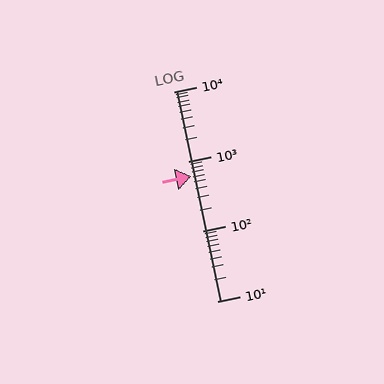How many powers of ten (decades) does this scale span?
The scale spans 3 decades, from 10 to 10000.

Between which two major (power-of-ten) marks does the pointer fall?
The pointer is between 100 and 1000.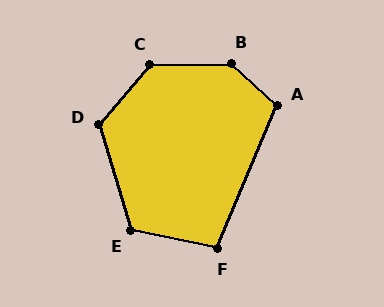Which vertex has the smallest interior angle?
F, at approximately 101 degrees.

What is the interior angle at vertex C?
Approximately 132 degrees (obtuse).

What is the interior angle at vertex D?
Approximately 122 degrees (obtuse).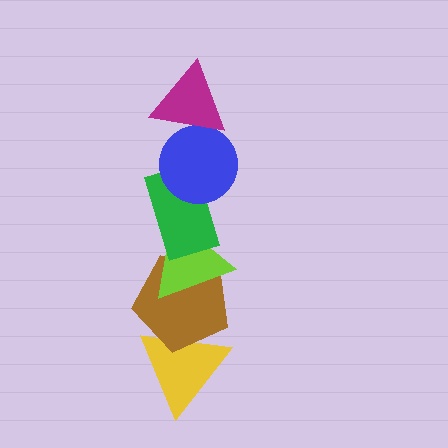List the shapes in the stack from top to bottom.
From top to bottom: the magenta triangle, the blue circle, the green rectangle, the lime triangle, the brown pentagon, the yellow triangle.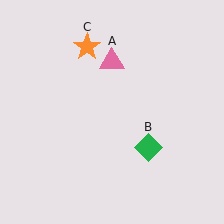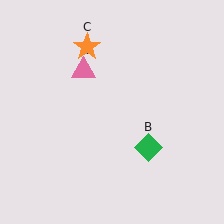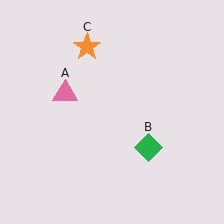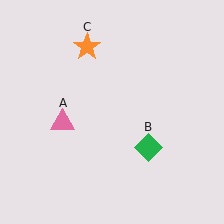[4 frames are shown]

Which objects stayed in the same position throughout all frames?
Green diamond (object B) and orange star (object C) remained stationary.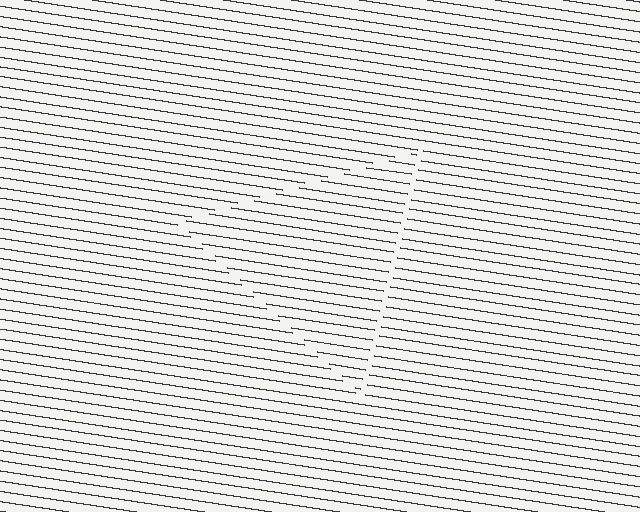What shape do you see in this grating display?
An illusory triangle. The interior of the shape contains the same grating, shifted by half a period — the contour is defined by the phase discontinuity where line-ends from the inner and outer gratings abut.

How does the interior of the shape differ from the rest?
The interior of the shape contains the same grating, shifted by half a period — the contour is defined by the phase discontinuity where line-ends from the inner and outer gratings abut.